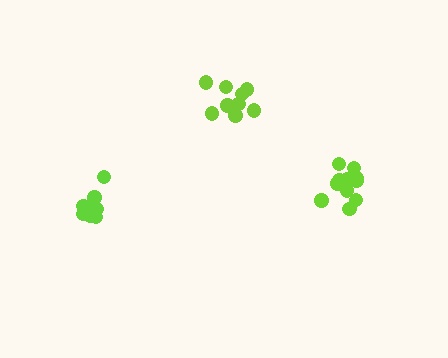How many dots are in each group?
Group 1: 12 dots, Group 2: 9 dots, Group 3: 8 dots (29 total).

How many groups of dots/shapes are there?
There are 3 groups.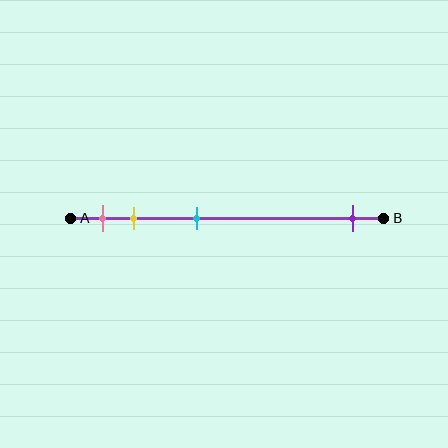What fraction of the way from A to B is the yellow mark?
The yellow mark is approximately 20% (0.2) of the way from A to B.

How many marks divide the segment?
There are 4 marks dividing the segment.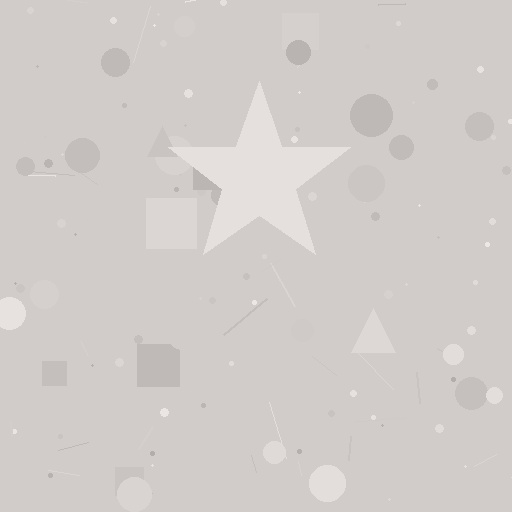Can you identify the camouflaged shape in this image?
The camouflaged shape is a star.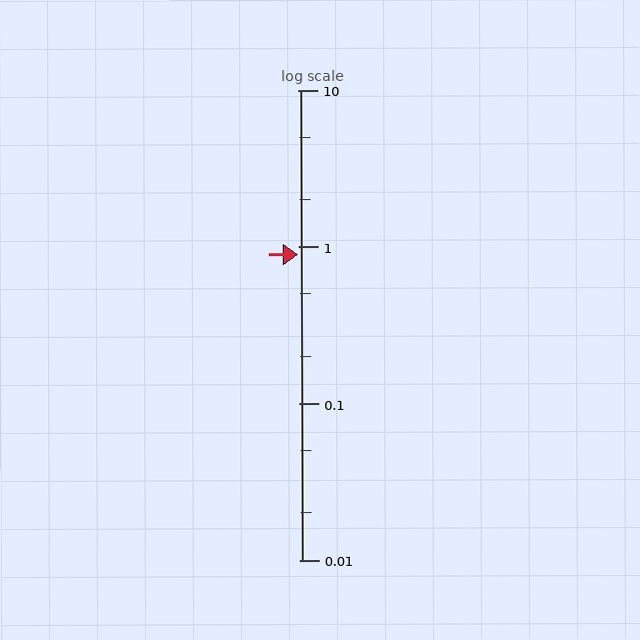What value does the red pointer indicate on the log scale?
The pointer indicates approximately 0.89.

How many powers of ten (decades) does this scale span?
The scale spans 3 decades, from 0.01 to 10.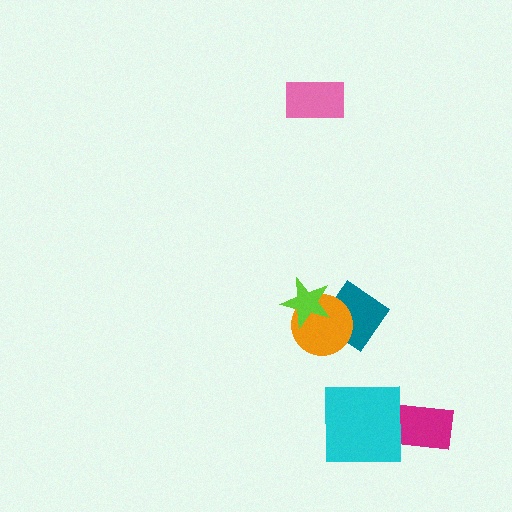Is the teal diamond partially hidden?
Yes, it is partially covered by another shape.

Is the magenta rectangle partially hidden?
Yes, it is partially covered by another shape.